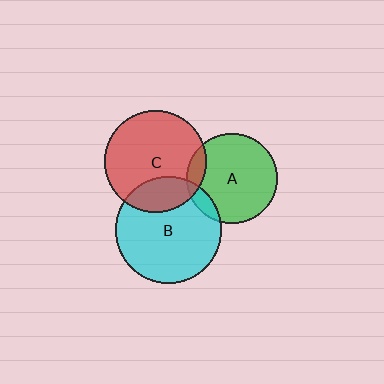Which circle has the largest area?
Circle B (cyan).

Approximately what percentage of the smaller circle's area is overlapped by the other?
Approximately 25%.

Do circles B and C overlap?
Yes.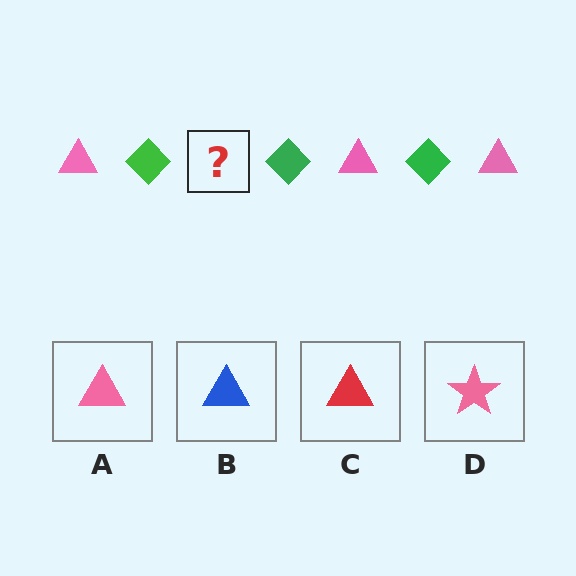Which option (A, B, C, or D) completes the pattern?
A.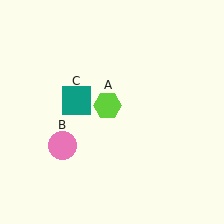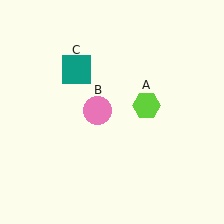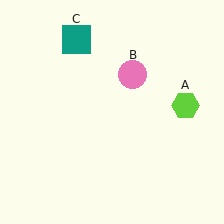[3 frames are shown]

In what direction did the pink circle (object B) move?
The pink circle (object B) moved up and to the right.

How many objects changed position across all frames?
3 objects changed position: lime hexagon (object A), pink circle (object B), teal square (object C).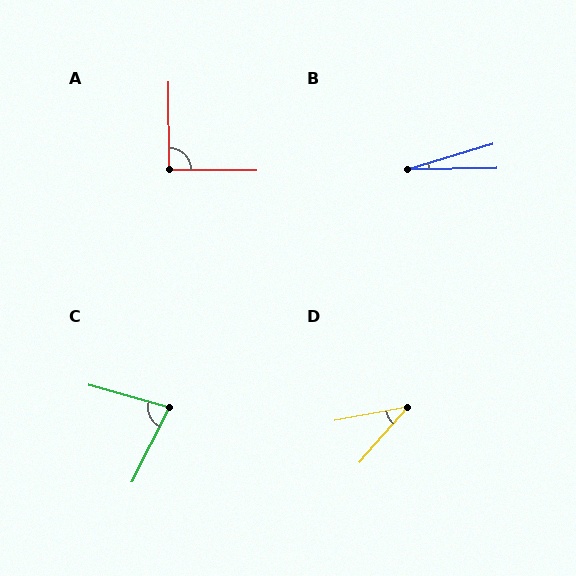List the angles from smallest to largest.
B (16°), D (39°), C (79°), A (91°).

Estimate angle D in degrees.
Approximately 39 degrees.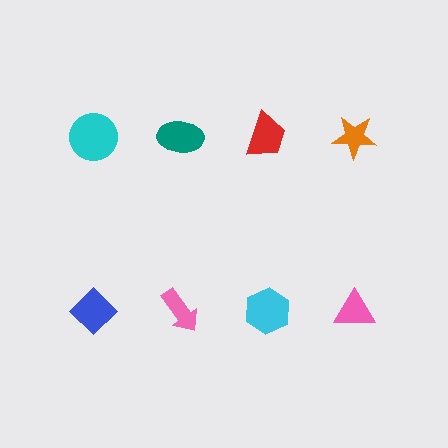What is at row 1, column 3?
A red trapezoid.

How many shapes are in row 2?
4 shapes.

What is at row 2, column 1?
A blue diamond.